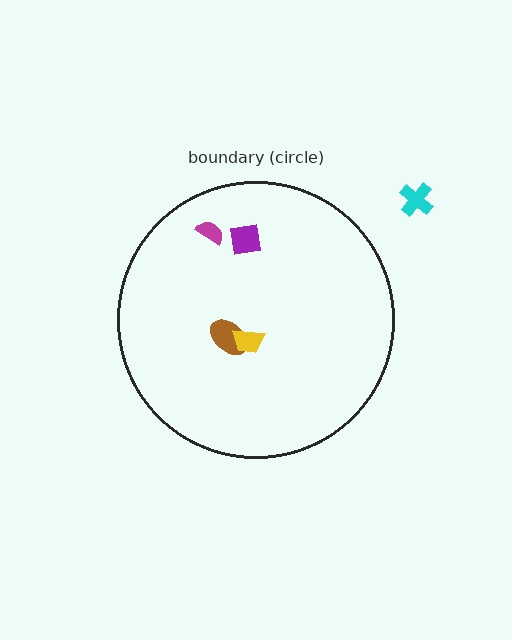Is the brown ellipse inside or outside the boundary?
Inside.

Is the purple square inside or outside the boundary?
Inside.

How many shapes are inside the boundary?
4 inside, 1 outside.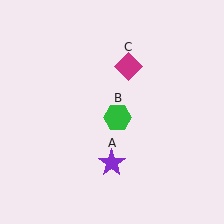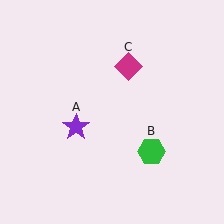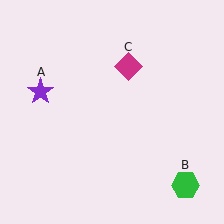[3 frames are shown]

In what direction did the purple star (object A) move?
The purple star (object A) moved up and to the left.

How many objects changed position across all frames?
2 objects changed position: purple star (object A), green hexagon (object B).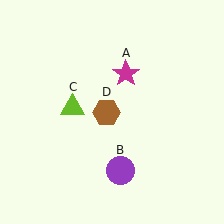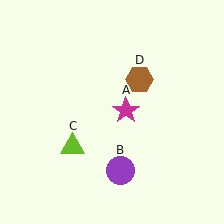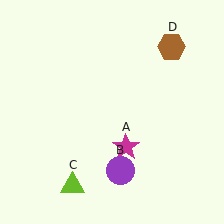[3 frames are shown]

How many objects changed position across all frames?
3 objects changed position: magenta star (object A), lime triangle (object C), brown hexagon (object D).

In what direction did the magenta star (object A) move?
The magenta star (object A) moved down.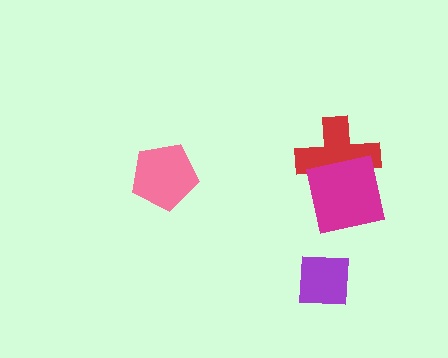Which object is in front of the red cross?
The magenta square is in front of the red cross.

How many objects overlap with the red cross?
1 object overlaps with the red cross.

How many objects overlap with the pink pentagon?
0 objects overlap with the pink pentagon.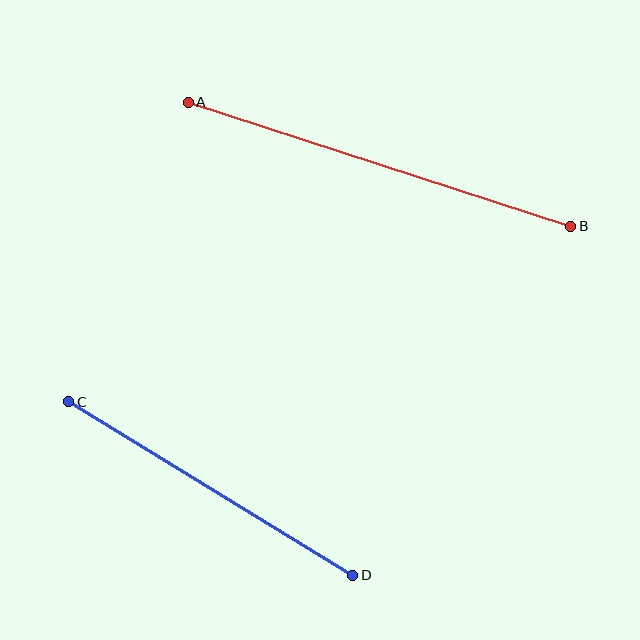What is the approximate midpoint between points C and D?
The midpoint is at approximately (211, 488) pixels.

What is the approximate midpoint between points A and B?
The midpoint is at approximately (380, 164) pixels.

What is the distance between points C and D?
The distance is approximately 333 pixels.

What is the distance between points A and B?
The distance is approximately 402 pixels.